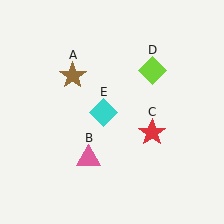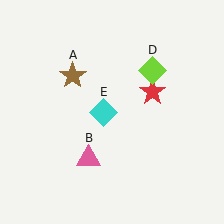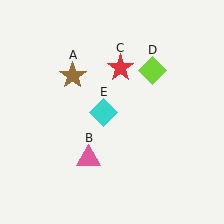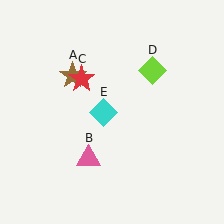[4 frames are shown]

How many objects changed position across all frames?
1 object changed position: red star (object C).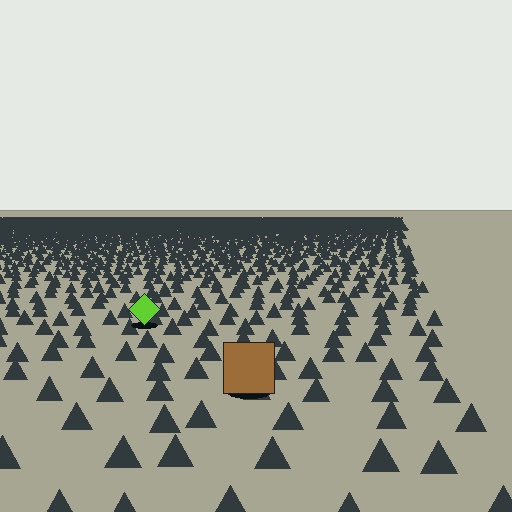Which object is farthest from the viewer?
The lime diamond is farthest from the viewer. It appears smaller and the ground texture around it is denser.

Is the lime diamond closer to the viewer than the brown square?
No. The brown square is closer — you can tell from the texture gradient: the ground texture is coarser near it.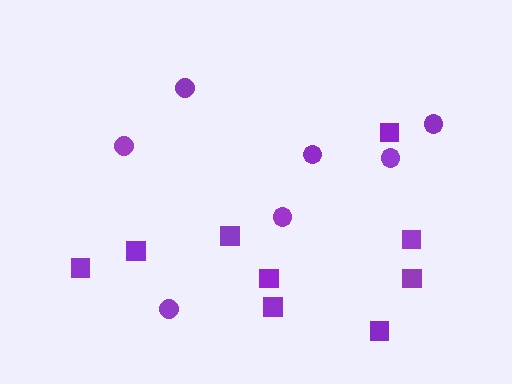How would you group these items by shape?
There are 2 groups: one group of squares (9) and one group of circles (7).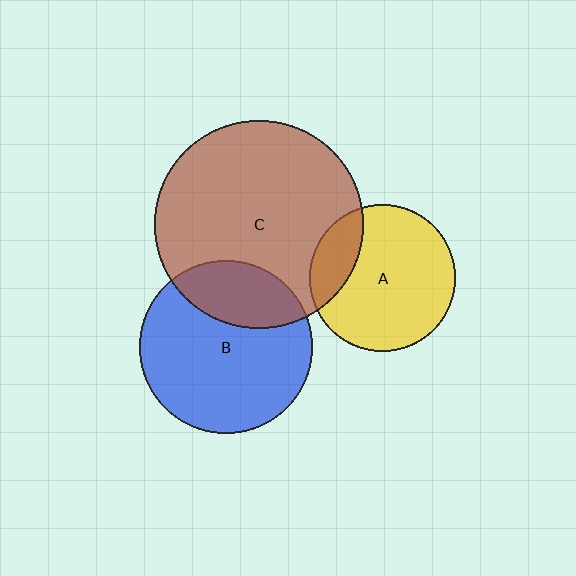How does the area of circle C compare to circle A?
Approximately 2.0 times.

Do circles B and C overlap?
Yes.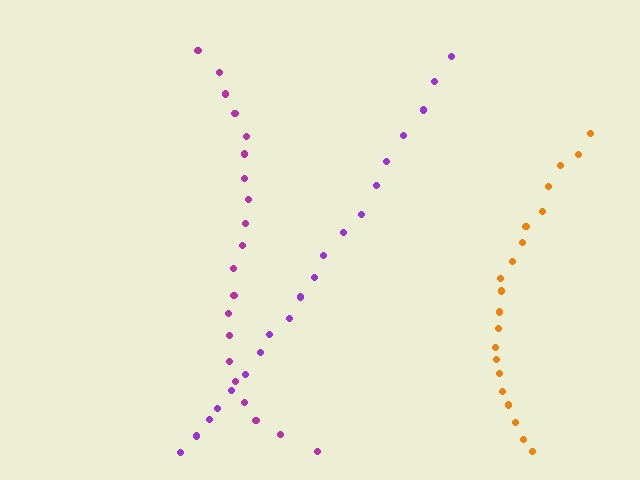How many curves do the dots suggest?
There are 3 distinct paths.